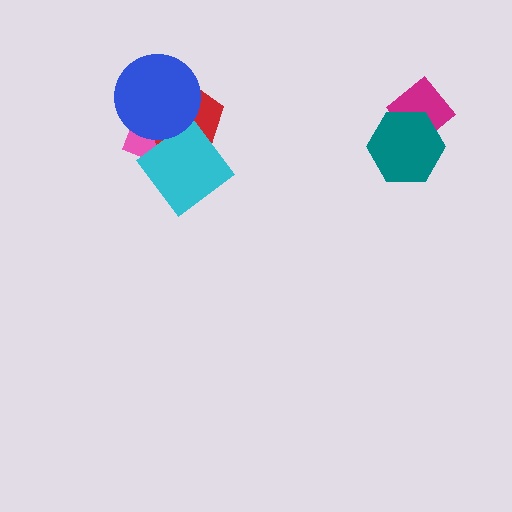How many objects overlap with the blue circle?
3 objects overlap with the blue circle.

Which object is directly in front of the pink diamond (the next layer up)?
The red pentagon is directly in front of the pink diamond.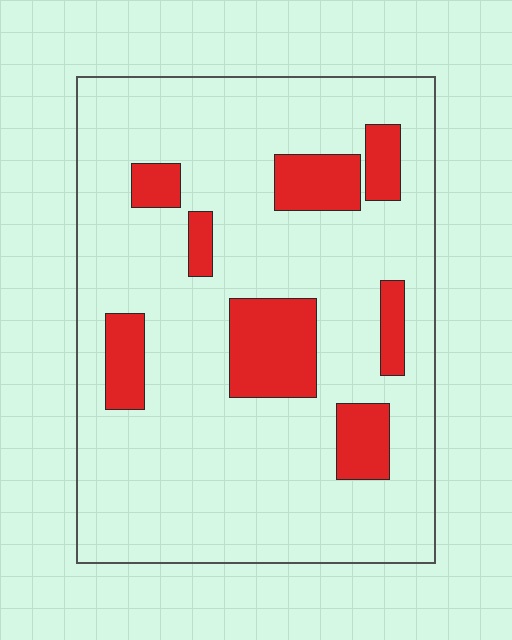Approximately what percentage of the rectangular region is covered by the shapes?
Approximately 20%.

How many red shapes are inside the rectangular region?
8.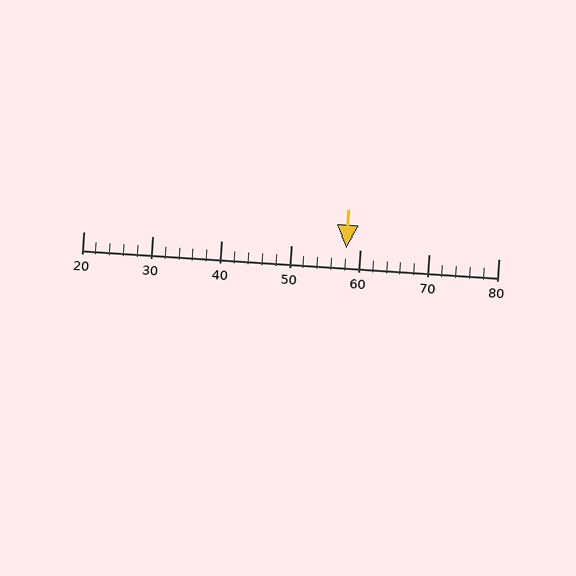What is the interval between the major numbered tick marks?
The major tick marks are spaced 10 units apart.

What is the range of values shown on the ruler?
The ruler shows values from 20 to 80.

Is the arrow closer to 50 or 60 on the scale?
The arrow is closer to 60.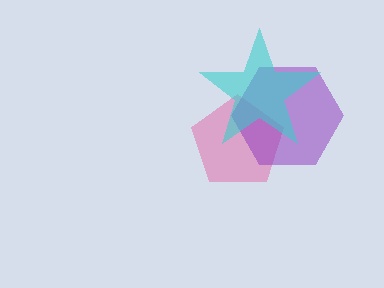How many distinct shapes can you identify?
There are 3 distinct shapes: a pink pentagon, a purple hexagon, a cyan star.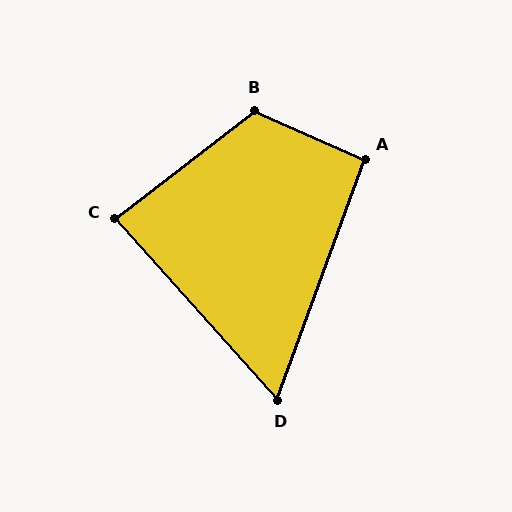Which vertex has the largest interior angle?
B, at approximately 118 degrees.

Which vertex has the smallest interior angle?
D, at approximately 62 degrees.